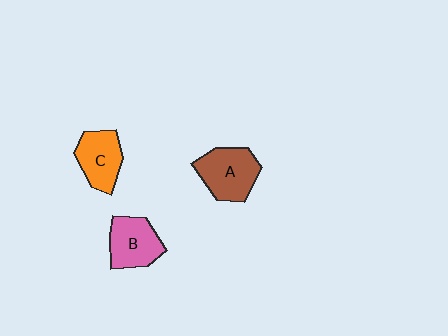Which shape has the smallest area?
Shape C (orange).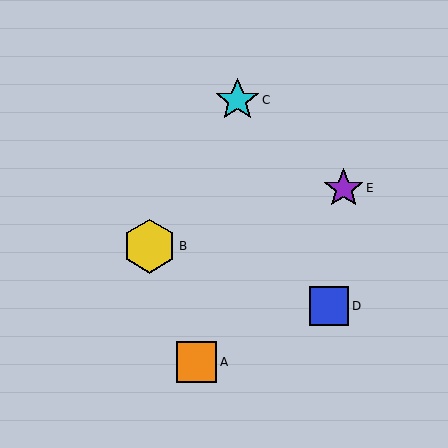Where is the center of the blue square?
The center of the blue square is at (329, 306).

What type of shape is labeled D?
Shape D is a blue square.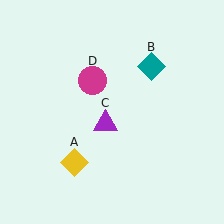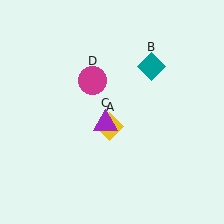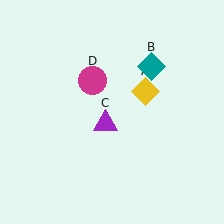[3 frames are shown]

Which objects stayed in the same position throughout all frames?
Teal diamond (object B) and purple triangle (object C) and magenta circle (object D) remained stationary.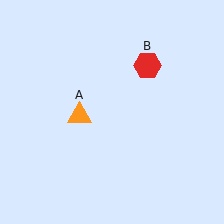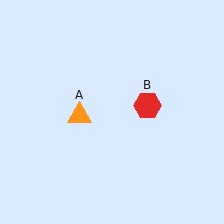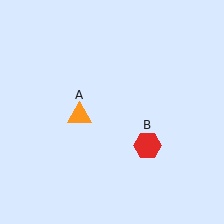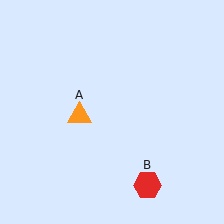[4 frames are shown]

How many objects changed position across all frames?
1 object changed position: red hexagon (object B).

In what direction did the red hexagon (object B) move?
The red hexagon (object B) moved down.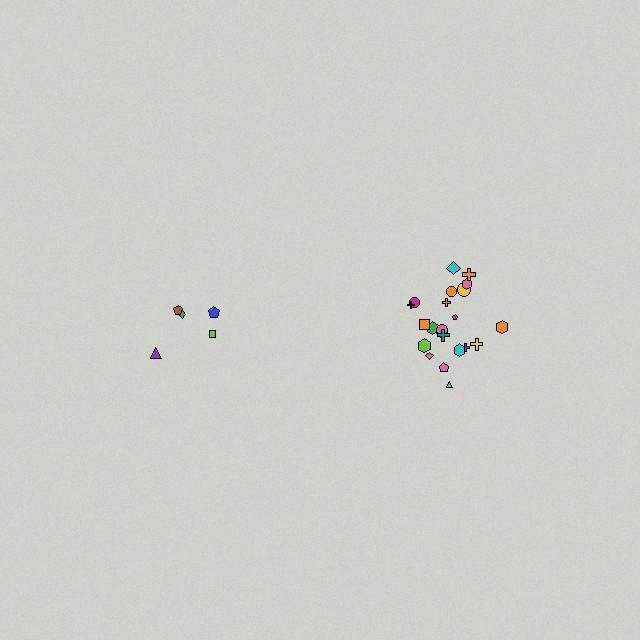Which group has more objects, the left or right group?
The right group.